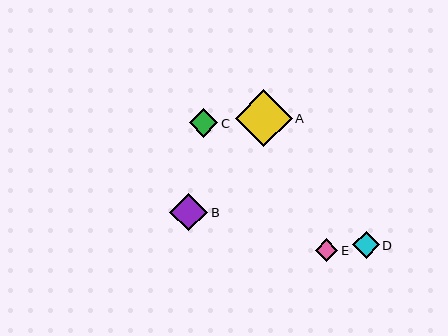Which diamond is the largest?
Diamond A is the largest with a size of approximately 57 pixels.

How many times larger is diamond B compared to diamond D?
Diamond B is approximately 1.4 times the size of diamond D.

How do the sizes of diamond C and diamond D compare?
Diamond C and diamond D are approximately the same size.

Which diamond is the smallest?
Diamond E is the smallest with a size of approximately 23 pixels.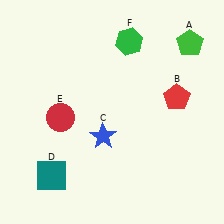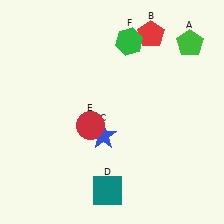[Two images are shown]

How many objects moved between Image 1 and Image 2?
3 objects moved between the two images.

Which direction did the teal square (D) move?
The teal square (D) moved right.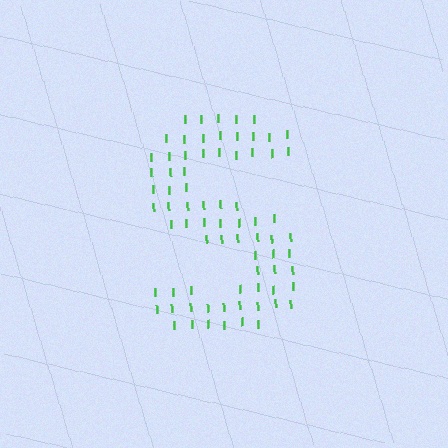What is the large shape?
The large shape is the letter S.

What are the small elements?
The small elements are letter I's.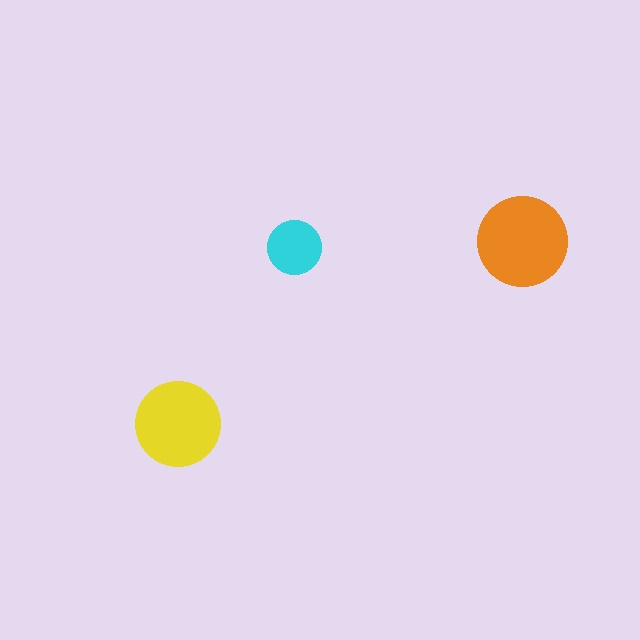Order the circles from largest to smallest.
the orange one, the yellow one, the cyan one.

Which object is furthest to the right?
The orange circle is rightmost.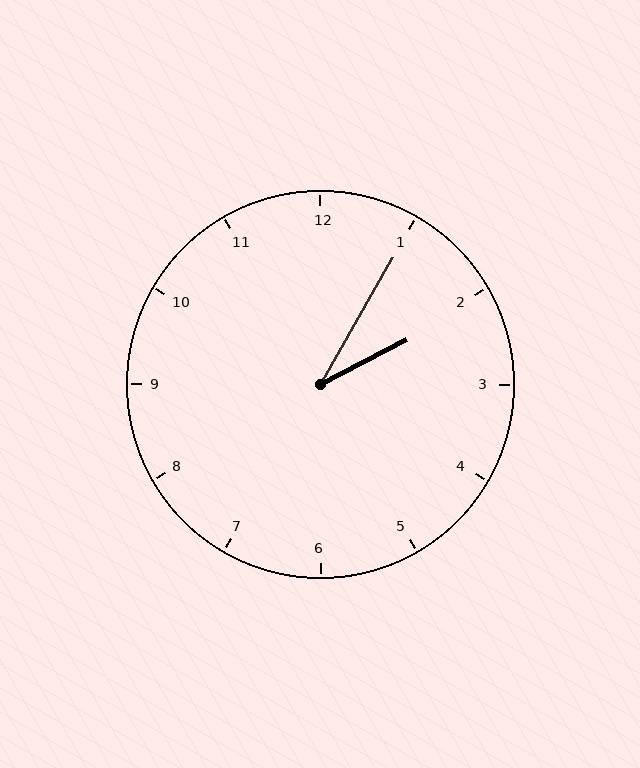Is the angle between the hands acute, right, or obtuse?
It is acute.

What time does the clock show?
2:05.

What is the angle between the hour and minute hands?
Approximately 32 degrees.